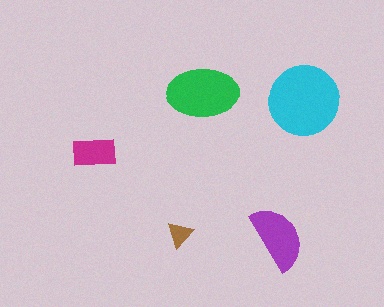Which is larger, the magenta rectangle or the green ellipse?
The green ellipse.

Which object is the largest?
The cyan circle.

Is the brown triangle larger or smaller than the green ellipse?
Smaller.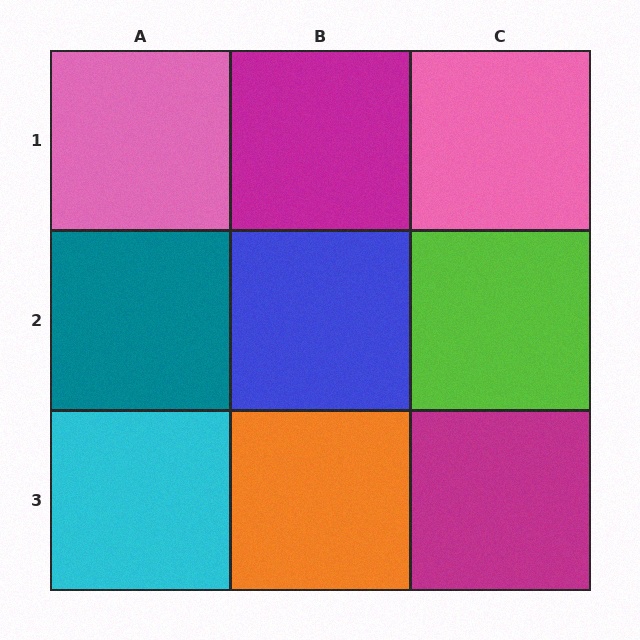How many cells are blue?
1 cell is blue.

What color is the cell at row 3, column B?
Orange.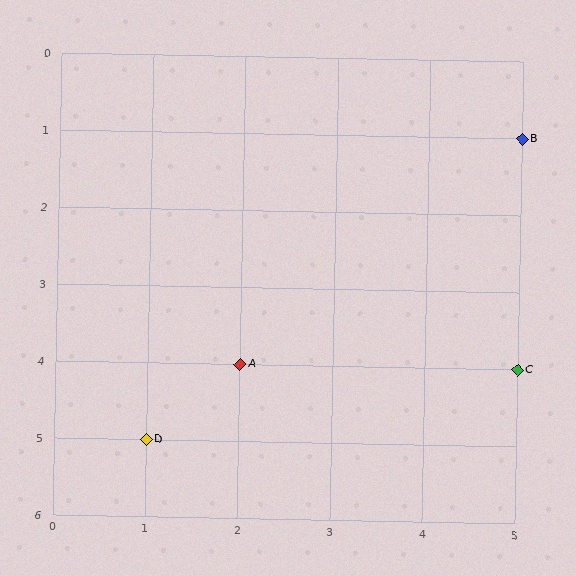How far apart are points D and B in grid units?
Points D and B are 4 columns and 4 rows apart (about 5.7 grid units diagonally).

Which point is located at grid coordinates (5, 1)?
Point B is at (5, 1).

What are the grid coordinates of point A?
Point A is at grid coordinates (2, 4).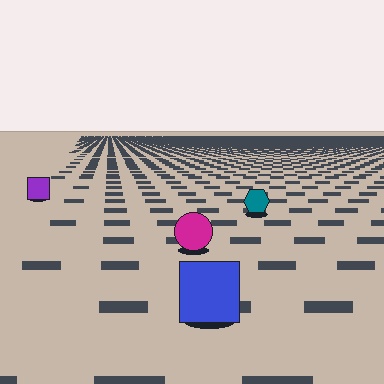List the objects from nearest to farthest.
From nearest to farthest: the blue square, the magenta circle, the teal hexagon, the purple square.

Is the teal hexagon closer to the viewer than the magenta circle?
No. The magenta circle is closer — you can tell from the texture gradient: the ground texture is coarser near it.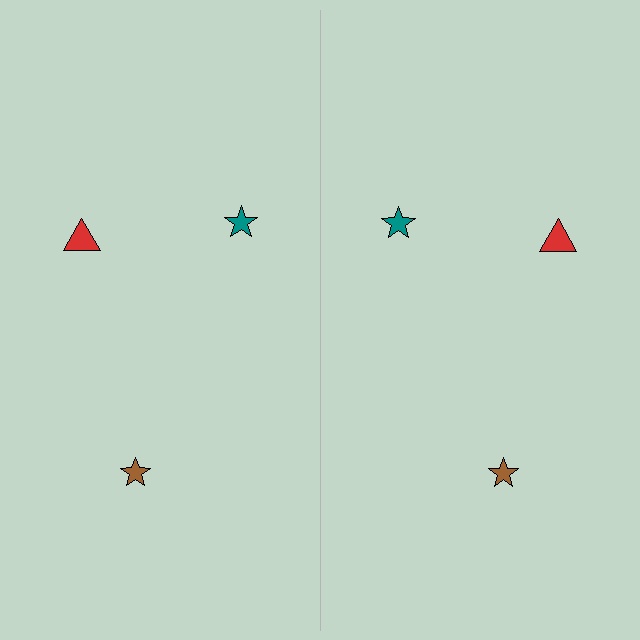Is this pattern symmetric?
Yes, this pattern has bilateral (reflection) symmetry.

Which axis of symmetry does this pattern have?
The pattern has a vertical axis of symmetry running through the center of the image.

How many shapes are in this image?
There are 6 shapes in this image.